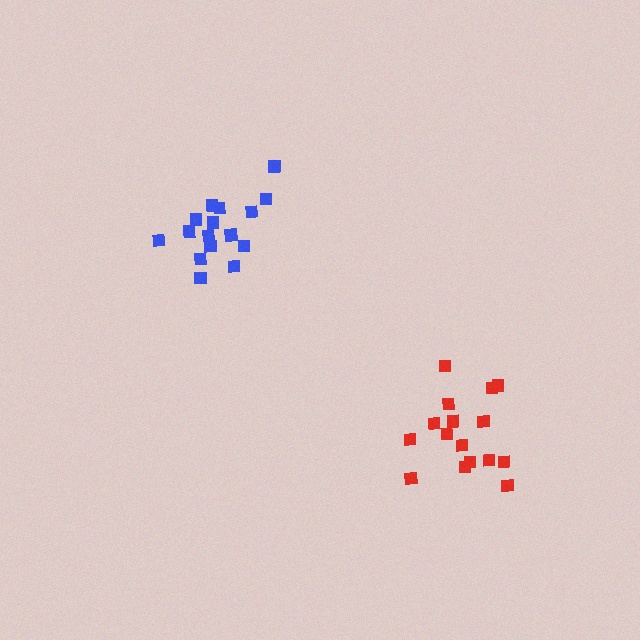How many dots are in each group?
Group 1: 16 dots, Group 2: 16 dots (32 total).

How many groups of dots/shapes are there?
There are 2 groups.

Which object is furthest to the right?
The red cluster is rightmost.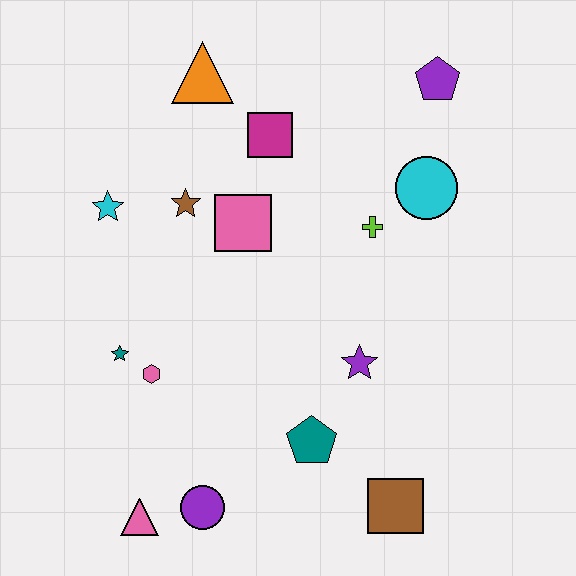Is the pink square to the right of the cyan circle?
No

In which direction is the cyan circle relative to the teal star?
The cyan circle is to the right of the teal star.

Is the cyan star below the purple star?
No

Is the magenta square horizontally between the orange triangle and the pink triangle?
No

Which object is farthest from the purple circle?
The purple pentagon is farthest from the purple circle.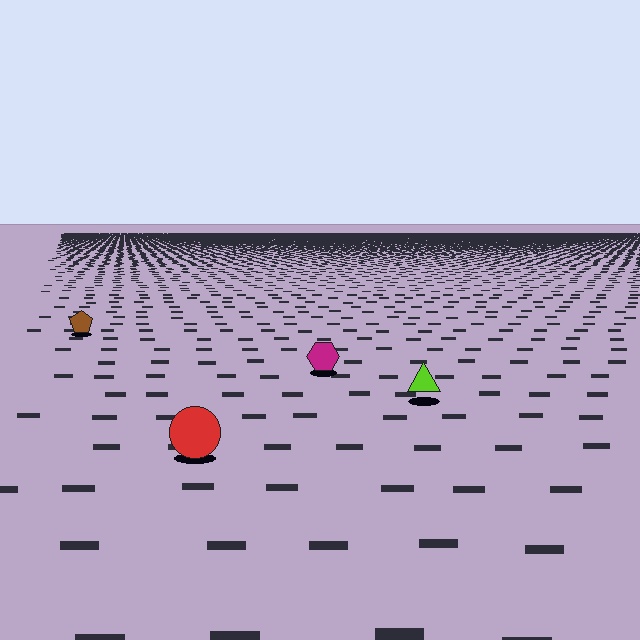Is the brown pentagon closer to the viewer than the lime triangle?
No. The lime triangle is closer — you can tell from the texture gradient: the ground texture is coarser near it.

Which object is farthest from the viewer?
The brown pentagon is farthest from the viewer. It appears smaller and the ground texture around it is denser.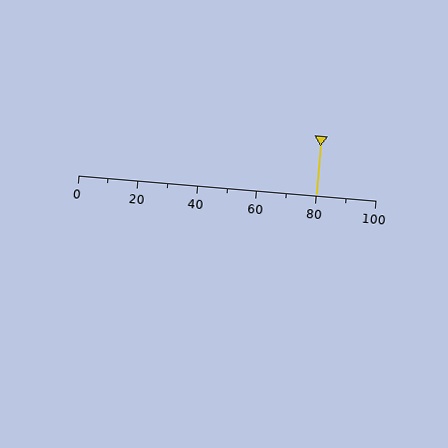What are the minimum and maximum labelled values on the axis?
The axis runs from 0 to 100.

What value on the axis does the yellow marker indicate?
The marker indicates approximately 80.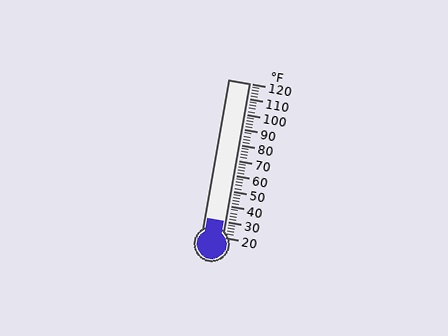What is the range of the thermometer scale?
The thermometer scale ranges from 20°F to 120°F.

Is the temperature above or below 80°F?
The temperature is below 80°F.